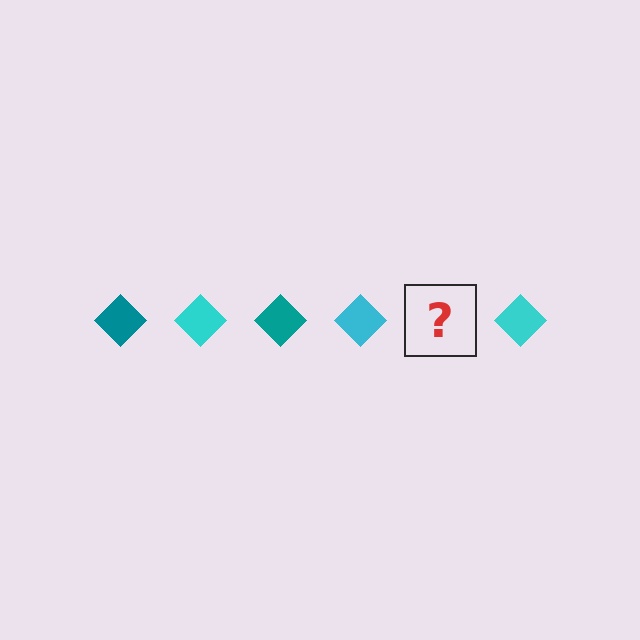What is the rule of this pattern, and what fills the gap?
The rule is that the pattern cycles through teal, cyan diamonds. The gap should be filled with a teal diamond.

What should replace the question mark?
The question mark should be replaced with a teal diamond.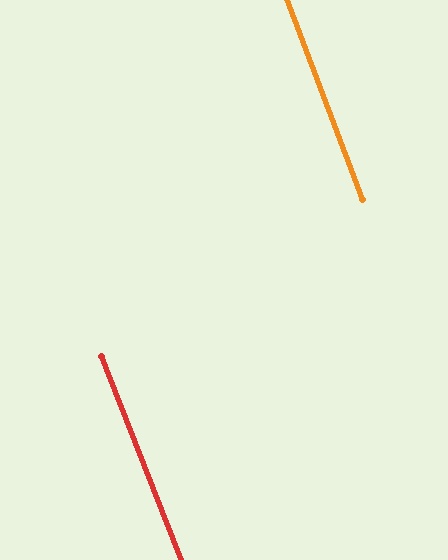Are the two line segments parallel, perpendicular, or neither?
Parallel — their directions differ by only 0.7°.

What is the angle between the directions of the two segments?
Approximately 1 degree.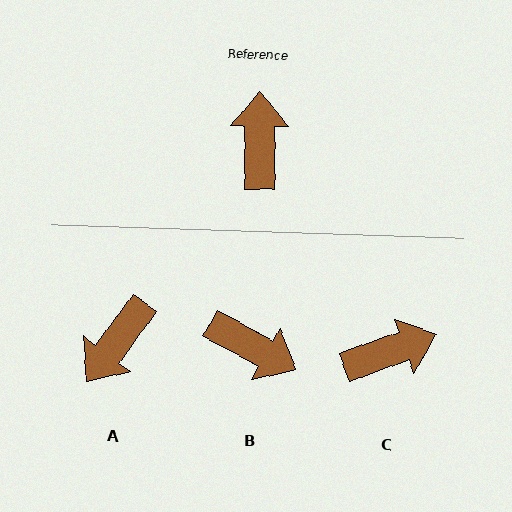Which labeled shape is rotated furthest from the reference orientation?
A, about 143 degrees away.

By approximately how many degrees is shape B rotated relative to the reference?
Approximately 119 degrees clockwise.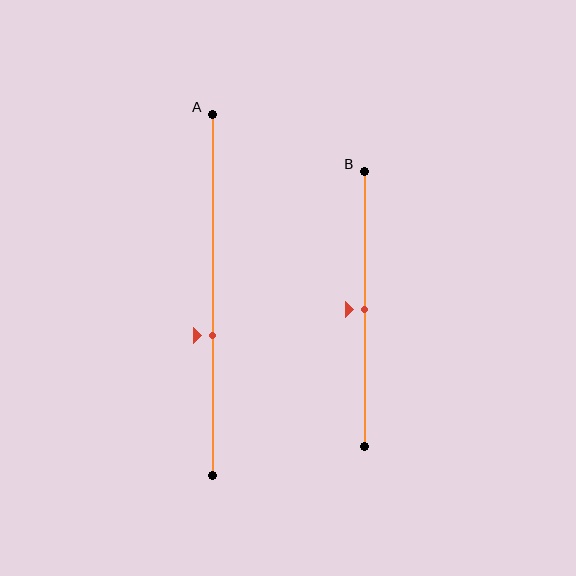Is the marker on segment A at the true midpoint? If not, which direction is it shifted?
No, the marker on segment A is shifted downward by about 11% of the segment length.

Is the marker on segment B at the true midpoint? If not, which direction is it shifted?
Yes, the marker on segment B is at the true midpoint.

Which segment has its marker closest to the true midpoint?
Segment B has its marker closest to the true midpoint.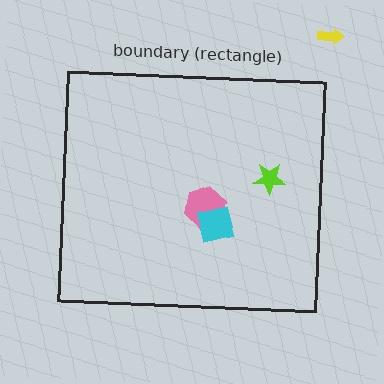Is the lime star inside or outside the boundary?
Inside.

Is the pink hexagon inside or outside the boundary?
Inside.